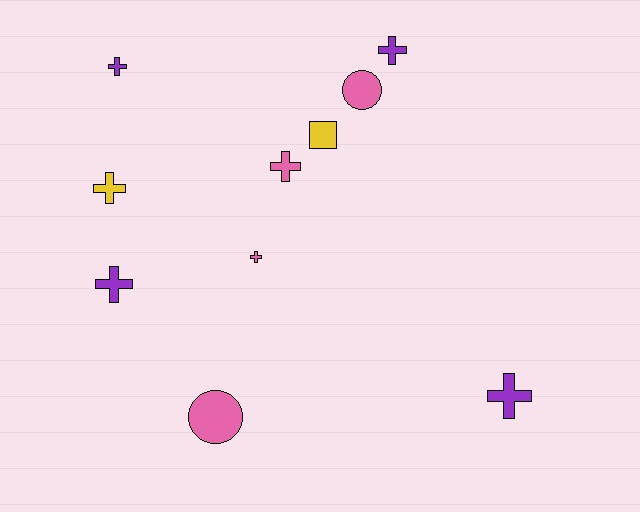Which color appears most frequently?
Pink, with 4 objects.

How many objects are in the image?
There are 10 objects.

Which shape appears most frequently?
Cross, with 7 objects.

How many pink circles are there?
There are 2 pink circles.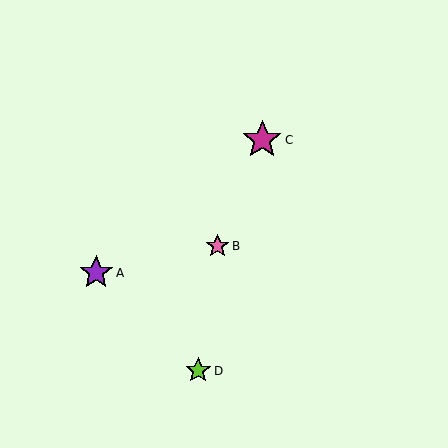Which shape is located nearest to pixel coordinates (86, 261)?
The purple star (labeled A) at (96, 273) is nearest to that location.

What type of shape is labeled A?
Shape A is a purple star.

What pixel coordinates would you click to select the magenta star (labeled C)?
Click at (262, 140) to select the magenta star C.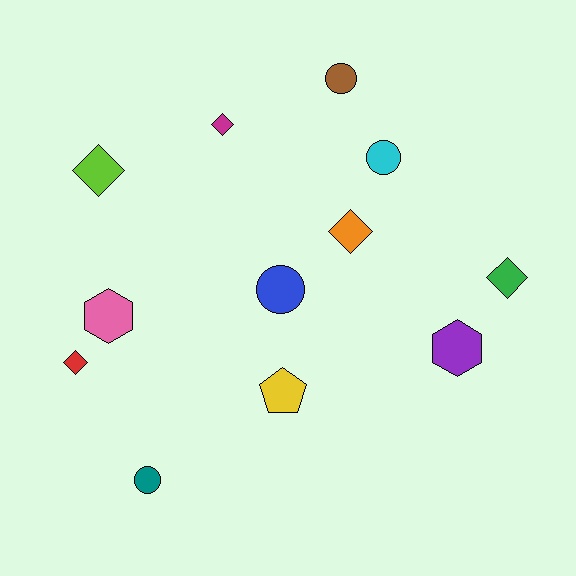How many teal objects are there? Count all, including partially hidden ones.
There is 1 teal object.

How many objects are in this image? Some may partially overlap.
There are 12 objects.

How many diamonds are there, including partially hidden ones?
There are 5 diamonds.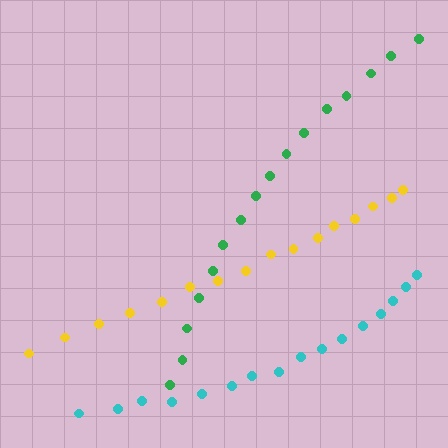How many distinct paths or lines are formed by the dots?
There are 3 distinct paths.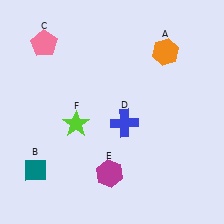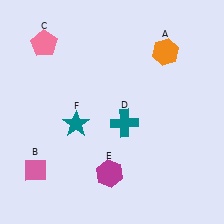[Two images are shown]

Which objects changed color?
B changed from teal to pink. D changed from blue to teal. F changed from lime to teal.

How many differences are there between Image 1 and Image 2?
There are 3 differences between the two images.